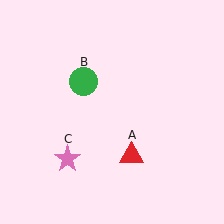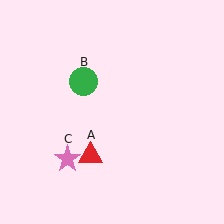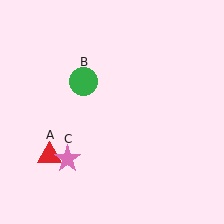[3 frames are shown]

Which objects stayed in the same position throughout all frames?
Green circle (object B) and pink star (object C) remained stationary.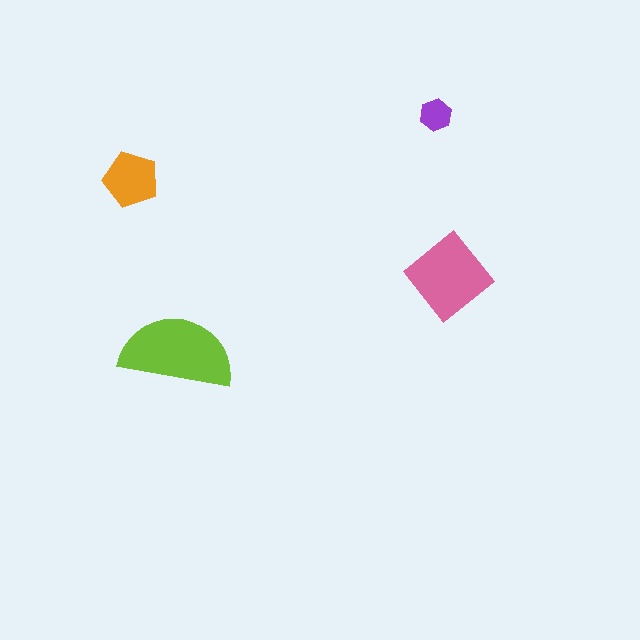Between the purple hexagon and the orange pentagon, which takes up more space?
The orange pentagon.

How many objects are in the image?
There are 4 objects in the image.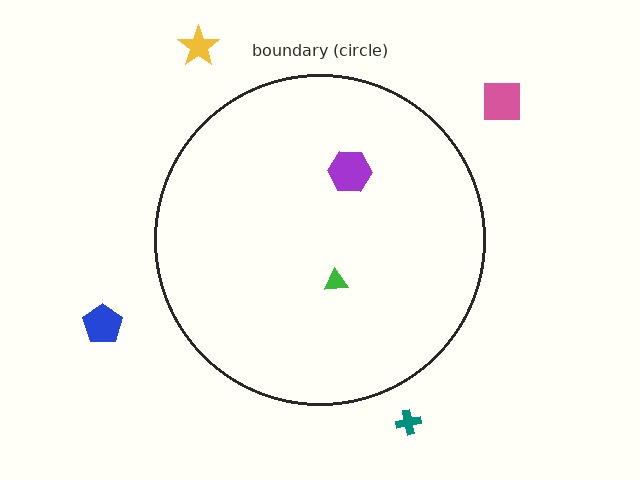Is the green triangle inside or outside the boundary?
Inside.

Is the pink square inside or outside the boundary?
Outside.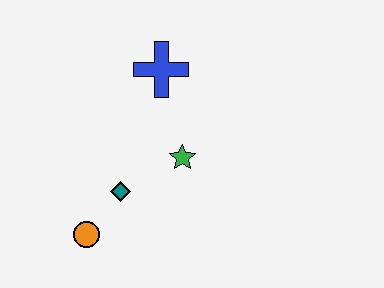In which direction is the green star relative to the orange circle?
The green star is to the right of the orange circle.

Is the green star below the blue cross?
Yes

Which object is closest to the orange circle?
The teal diamond is closest to the orange circle.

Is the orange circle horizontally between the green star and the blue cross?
No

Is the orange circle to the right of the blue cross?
No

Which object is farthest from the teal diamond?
The blue cross is farthest from the teal diamond.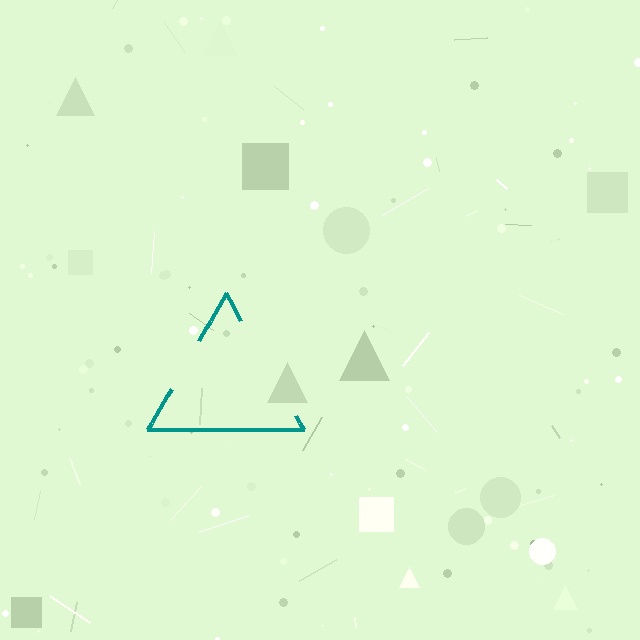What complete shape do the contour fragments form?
The contour fragments form a triangle.